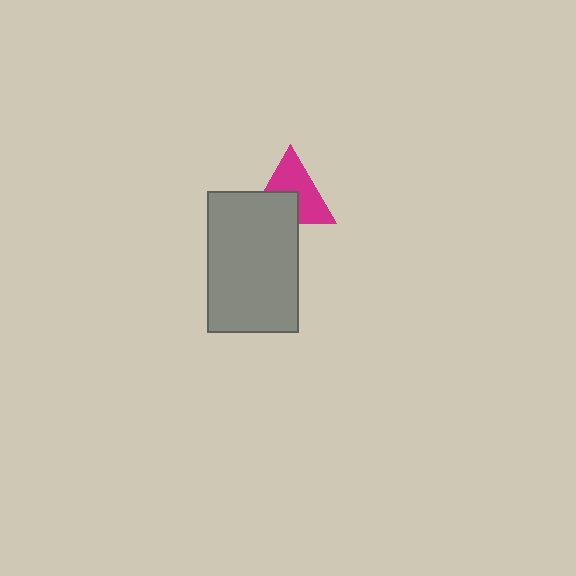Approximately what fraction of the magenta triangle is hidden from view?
Roughly 40% of the magenta triangle is hidden behind the gray rectangle.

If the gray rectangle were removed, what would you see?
You would see the complete magenta triangle.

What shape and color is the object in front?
The object in front is a gray rectangle.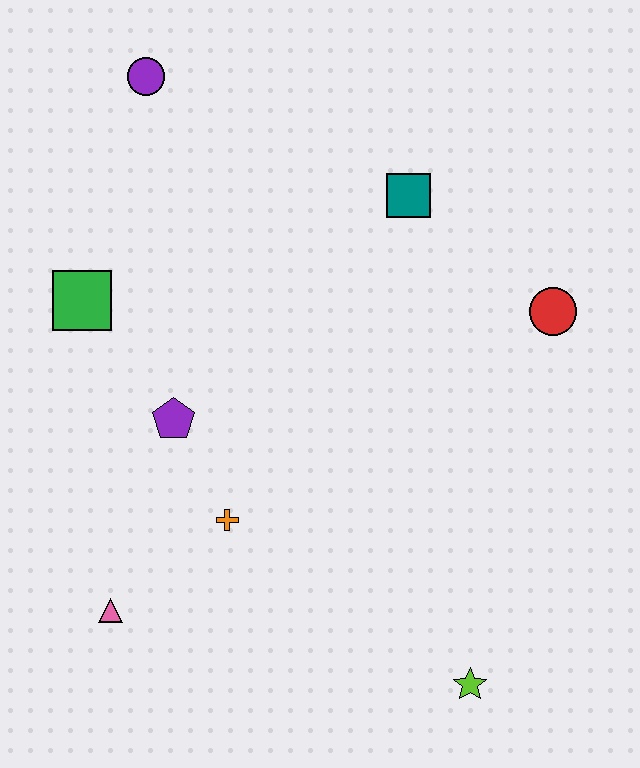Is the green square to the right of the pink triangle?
No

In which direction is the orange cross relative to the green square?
The orange cross is below the green square.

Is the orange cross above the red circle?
No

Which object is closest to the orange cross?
The purple pentagon is closest to the orange cross.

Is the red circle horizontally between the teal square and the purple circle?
No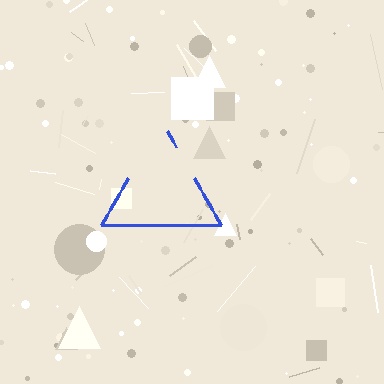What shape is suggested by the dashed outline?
The dashed outline suggests a triangle.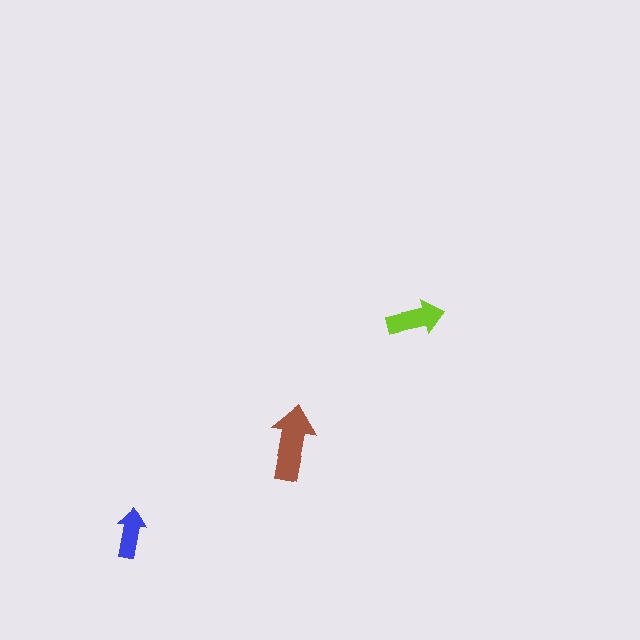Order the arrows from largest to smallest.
the brown one, the lime one, the blue one.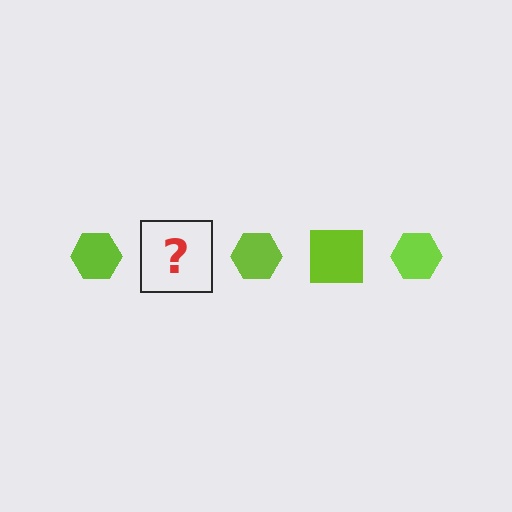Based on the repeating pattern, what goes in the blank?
The blank should be a lime square.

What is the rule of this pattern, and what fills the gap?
The rule is that the pattern cycles through hexagon, square shapes in lime. The gap should be filled with a lime square.